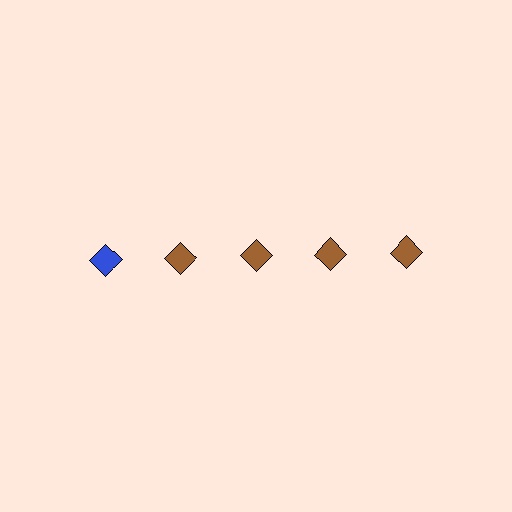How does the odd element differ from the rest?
It has a different color: blue instead of brown.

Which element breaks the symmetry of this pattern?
The blue diamond in the top row, leftmost column breaks the symmetry. All other shapes are brown diamonds.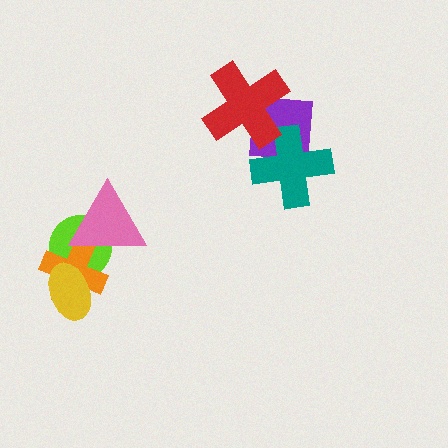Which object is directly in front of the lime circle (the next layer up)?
The orange cross is directly in front of the lime circle.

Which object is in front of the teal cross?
The red cross is in front of the teal cross.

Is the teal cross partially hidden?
Yes, it is partially covered by another shape.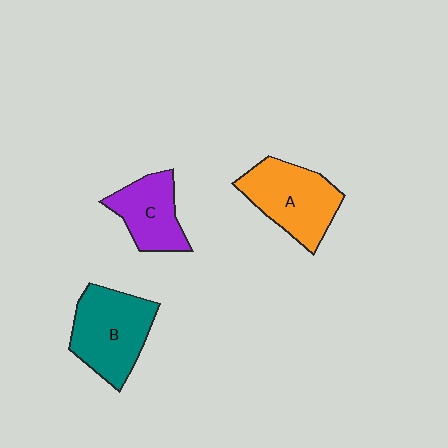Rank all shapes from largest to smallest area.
From largest to smallest: B (teal), A (orange), C (purple).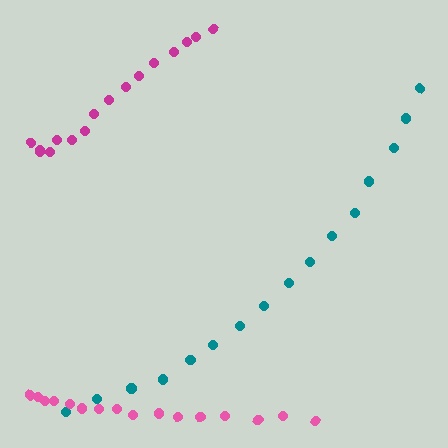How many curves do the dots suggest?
There are 3 distinct paths.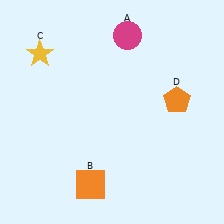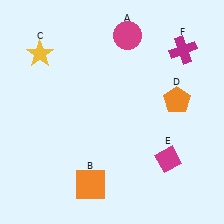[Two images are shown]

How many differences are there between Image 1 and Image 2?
There are 2 differences between the two images.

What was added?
A magenta diamond (E), a magenta cross (F) were added in Image 2.